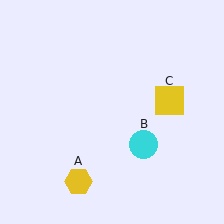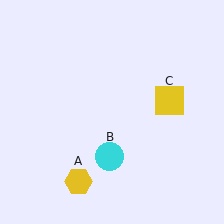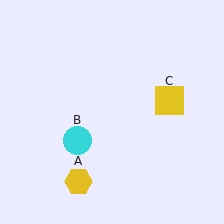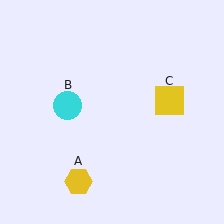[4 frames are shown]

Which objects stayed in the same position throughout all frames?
Yellow hexagon (object A) and yellow square (object C) remained stationary.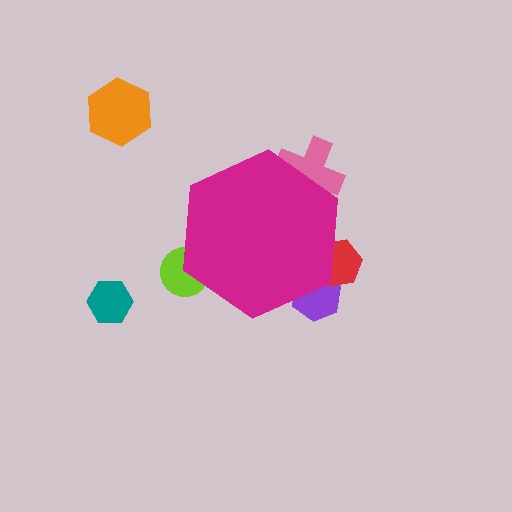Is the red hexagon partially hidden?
Yes, the red hexagon is partially hidden behind the magenta hexagon.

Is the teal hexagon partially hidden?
No, the teal hexagon is fully visible.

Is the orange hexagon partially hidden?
No, the orange hexagon is fully visible.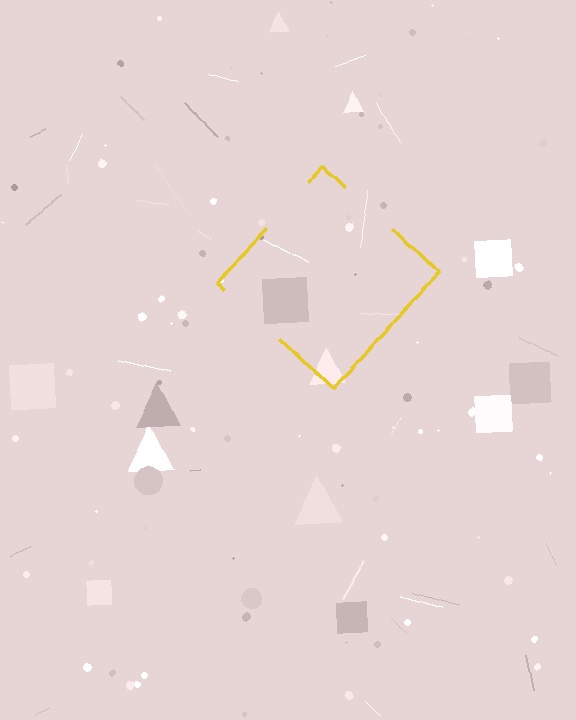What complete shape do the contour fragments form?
The contour fragments form a diamond.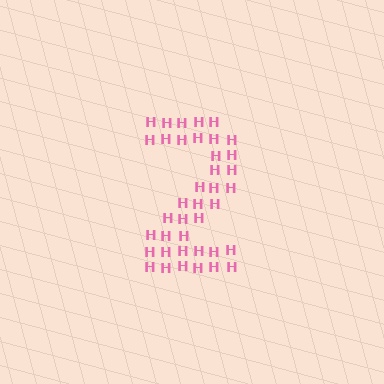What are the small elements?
The small elements are letter H's.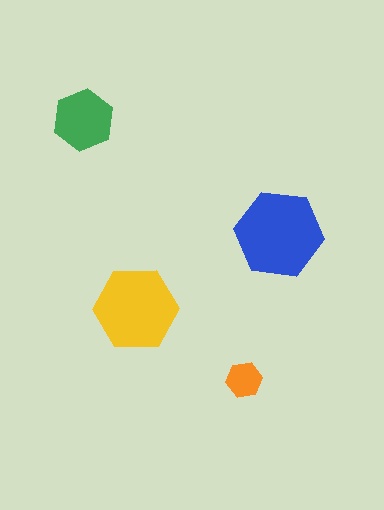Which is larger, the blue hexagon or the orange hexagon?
The blue one.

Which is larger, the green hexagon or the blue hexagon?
The blue one.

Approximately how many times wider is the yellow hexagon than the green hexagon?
About 1.5 times wider.